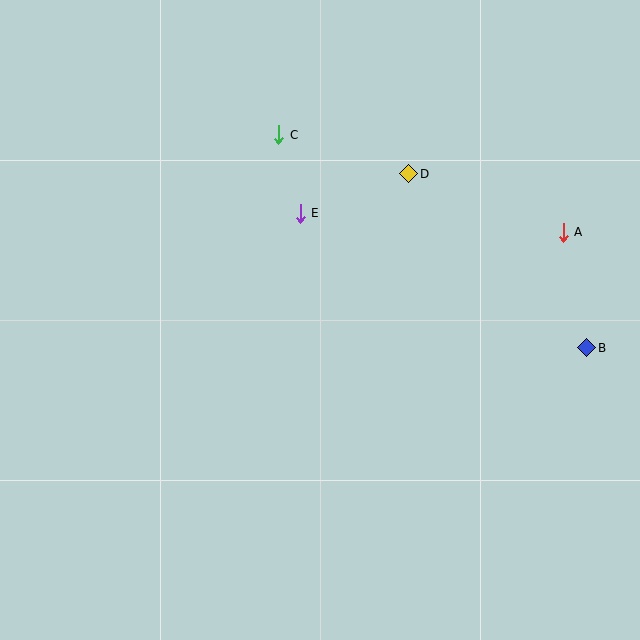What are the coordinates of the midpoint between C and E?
The midpoint between C and E is at (289, 174).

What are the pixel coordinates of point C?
Point C is at (279, 135).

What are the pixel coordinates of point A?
Point A is at (563, 232).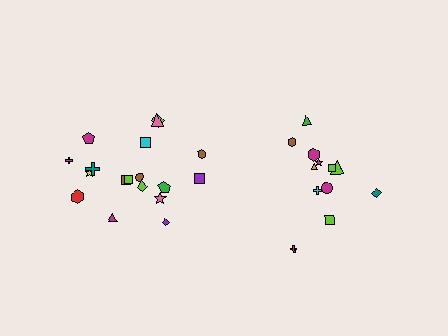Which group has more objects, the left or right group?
The left group.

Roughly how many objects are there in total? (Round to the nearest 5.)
Roughly 30 objects in total.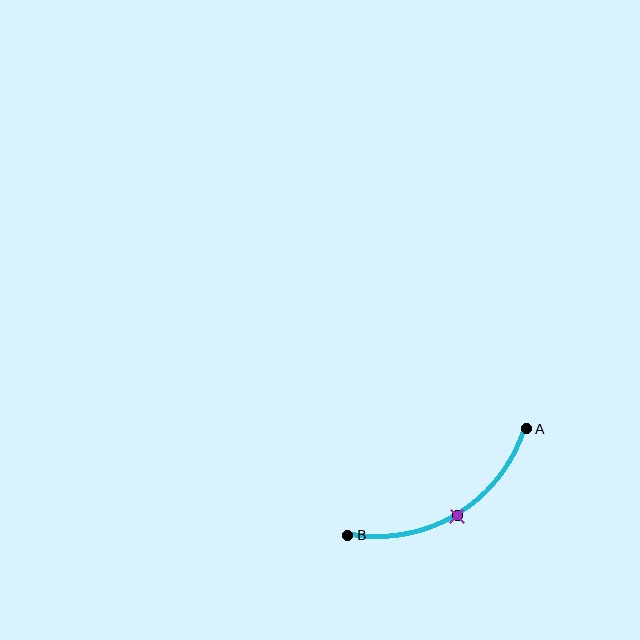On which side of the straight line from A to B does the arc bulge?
The arc bulges below the straight line connecting A and B.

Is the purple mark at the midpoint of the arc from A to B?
Yes. The purple mark lies on the arc at equal arc-length from both A and B — it is the arc midpoint.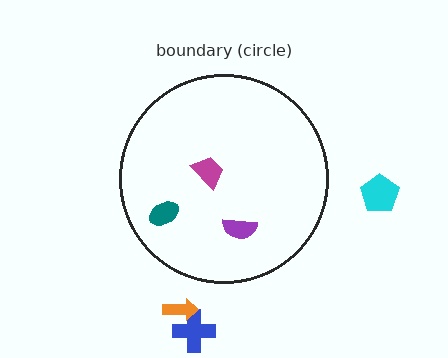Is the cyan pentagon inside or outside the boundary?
Outside.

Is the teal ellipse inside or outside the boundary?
Inside.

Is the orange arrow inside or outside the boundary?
Outside.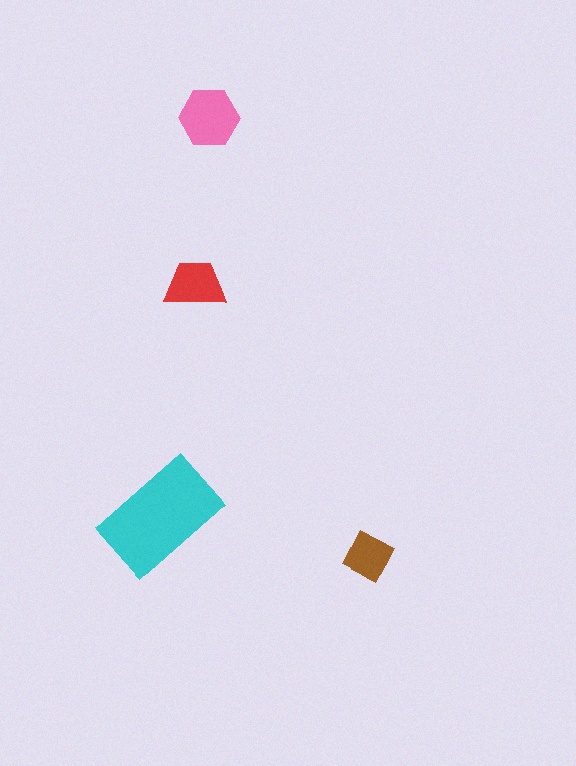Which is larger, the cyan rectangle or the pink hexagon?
The cyan rectangle.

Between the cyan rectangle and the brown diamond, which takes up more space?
The cyan rectangle.